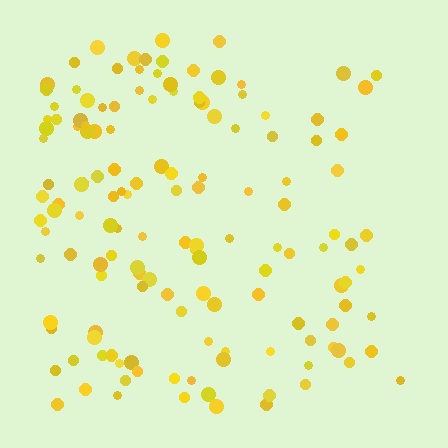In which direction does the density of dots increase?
From right to left, with the left side densest.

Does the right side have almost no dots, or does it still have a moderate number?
Still a moderate number, just noticeably fewer than the left.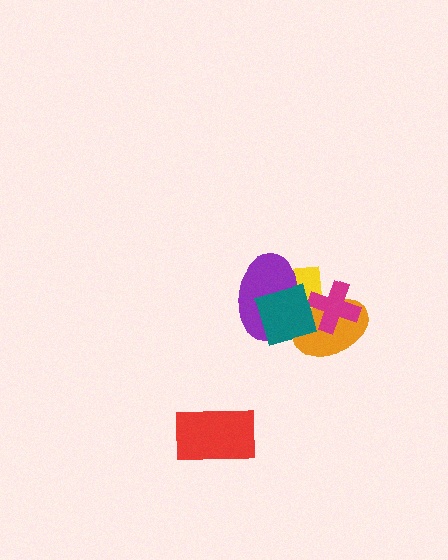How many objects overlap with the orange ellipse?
4 objects overlap with the orange ellipse.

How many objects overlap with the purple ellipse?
3 objects overlap with the purple ellipse.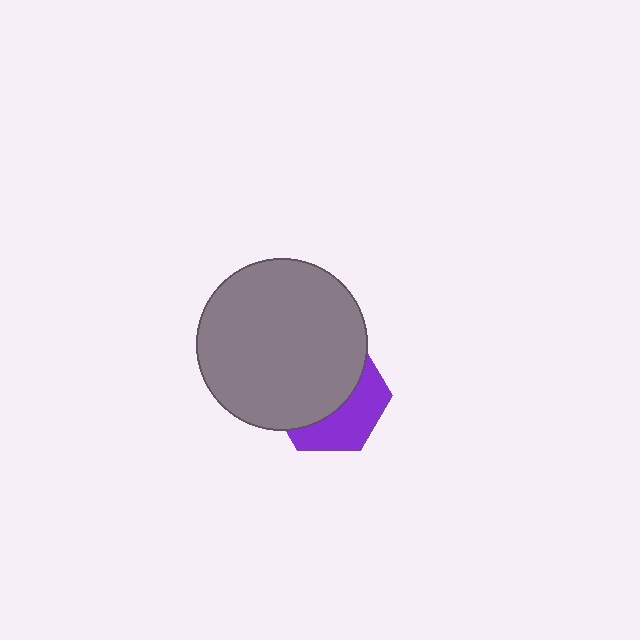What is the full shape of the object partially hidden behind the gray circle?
The partially hidden object is a purple hexagon.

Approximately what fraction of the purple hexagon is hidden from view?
Roughly 60% of the purple hexagon is hidden behind the gray circle.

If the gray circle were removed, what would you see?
You would see the complete purple hexagon.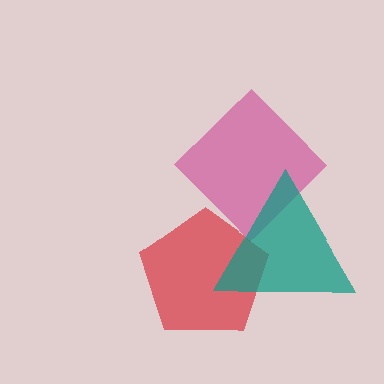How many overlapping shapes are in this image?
There are 3 overlapping shapes in the image.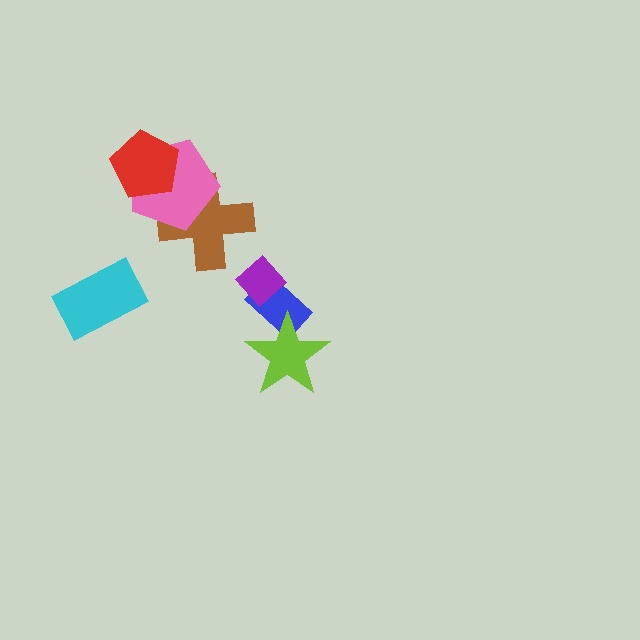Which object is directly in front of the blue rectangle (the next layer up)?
The lime star is directly in front of the blue rectangle.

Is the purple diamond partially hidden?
No, no other shape covers it.